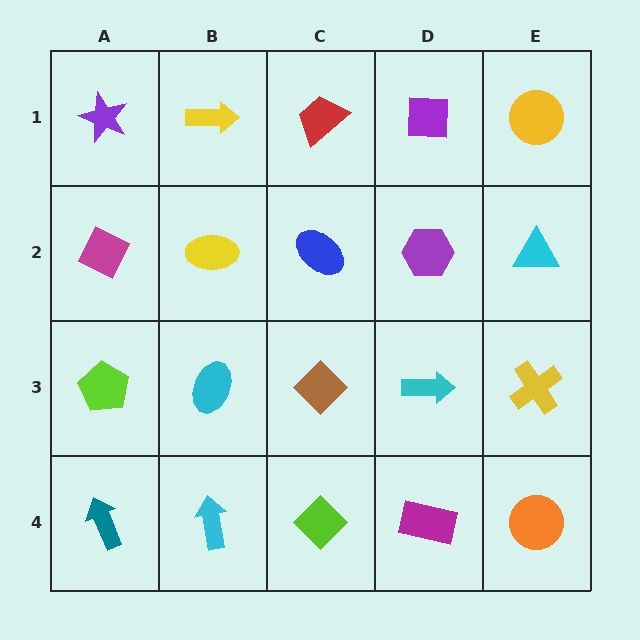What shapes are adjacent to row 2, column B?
A yellow arrow (row 1, column B), a cyan ellipse (row 3, column B), a magenta diamond (row 2, column A), a blue ellipse (row 2, column C).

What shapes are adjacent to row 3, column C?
A blue ellipse (row 2, column C), a lime diamond (row 4, column C), a cyan ellipse (row 3, column B), a cyan arrow (row 3, column D).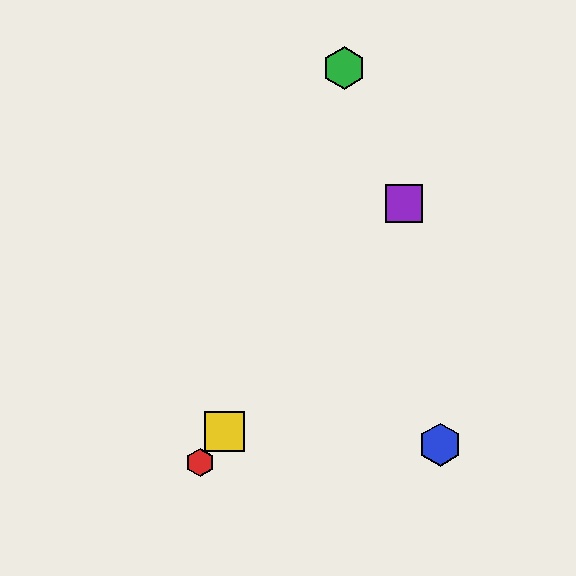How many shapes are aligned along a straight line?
3 shapes (the red hexagon, the yellow square, the purple square) are aligned along a straight line.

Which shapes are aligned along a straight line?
The red hexagon, the yellow square, the purple square are aligned along a straight line.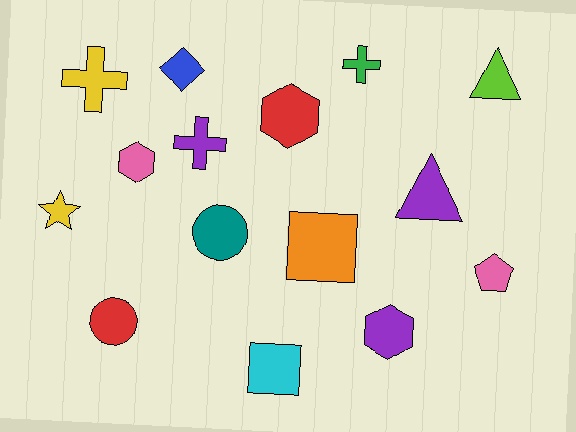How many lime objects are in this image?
There is 1 lime object.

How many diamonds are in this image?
There is 1 diamond.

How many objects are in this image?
There are 15 objects.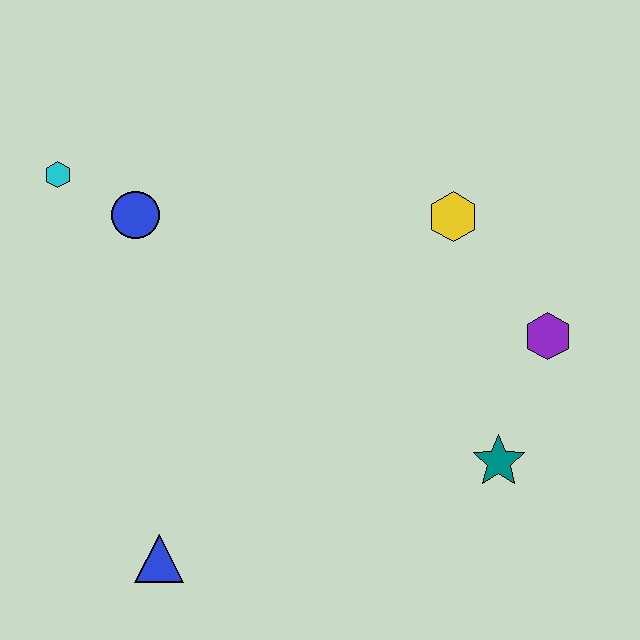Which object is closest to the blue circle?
The cyan hexagon is closest to the blue circle.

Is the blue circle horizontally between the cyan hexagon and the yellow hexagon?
Yes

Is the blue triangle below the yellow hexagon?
Yes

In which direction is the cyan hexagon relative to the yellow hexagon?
The cyan hexagon is to the left of the yellow hexagon.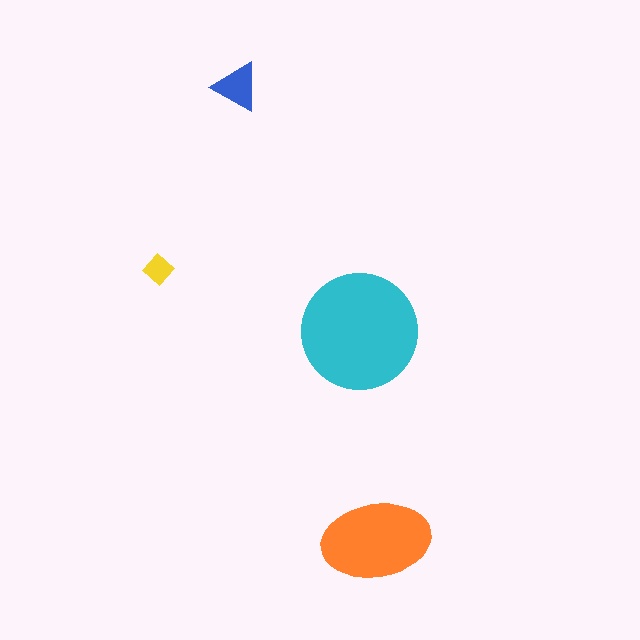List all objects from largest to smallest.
The cyan circle, the orange ellipse, the blue triangle, the yellow diamond.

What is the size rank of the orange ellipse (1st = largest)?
2nd.